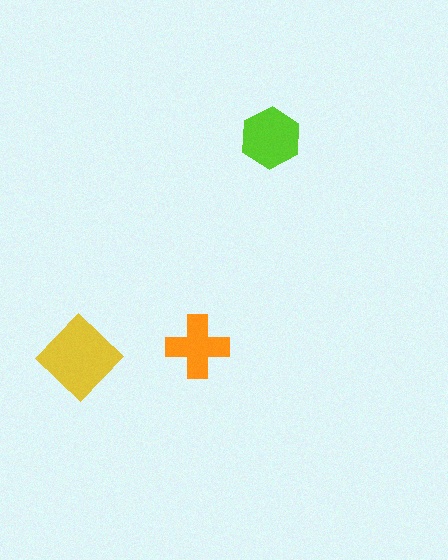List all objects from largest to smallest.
The yellow diamond, the lime hexagon, the orange cross.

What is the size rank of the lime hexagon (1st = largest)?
2nd.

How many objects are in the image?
There are 3 objects in the image.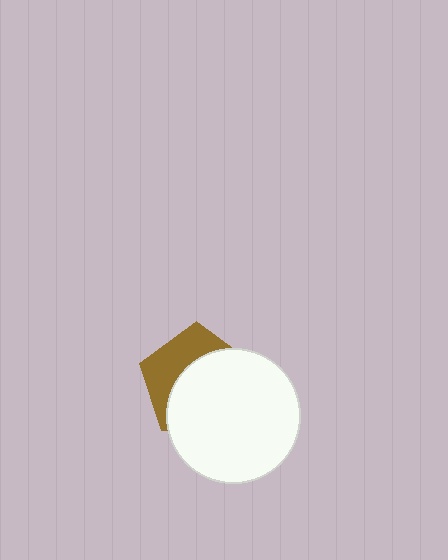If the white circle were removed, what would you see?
You would see the complete brown pentagon.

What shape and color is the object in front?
The object in front is a white circle.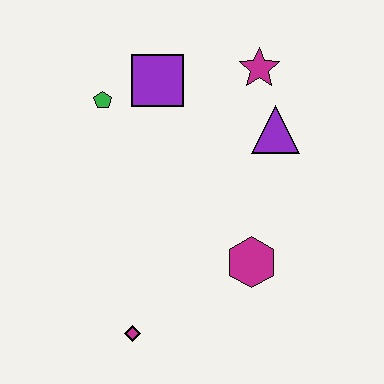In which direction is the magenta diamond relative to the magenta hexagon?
The magenta diamond is to the left of the magenta hexagon.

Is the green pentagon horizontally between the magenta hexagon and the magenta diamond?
No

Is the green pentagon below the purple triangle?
No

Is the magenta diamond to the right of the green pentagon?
Yes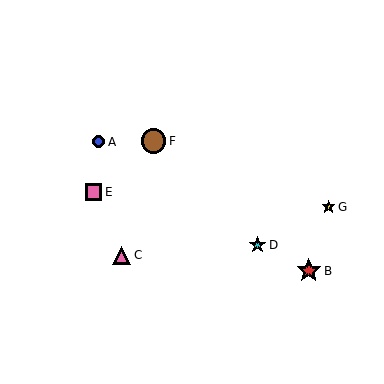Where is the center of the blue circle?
The center of the blue circle is at (99, 142).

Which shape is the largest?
The brown circle (labeled F) is the largest.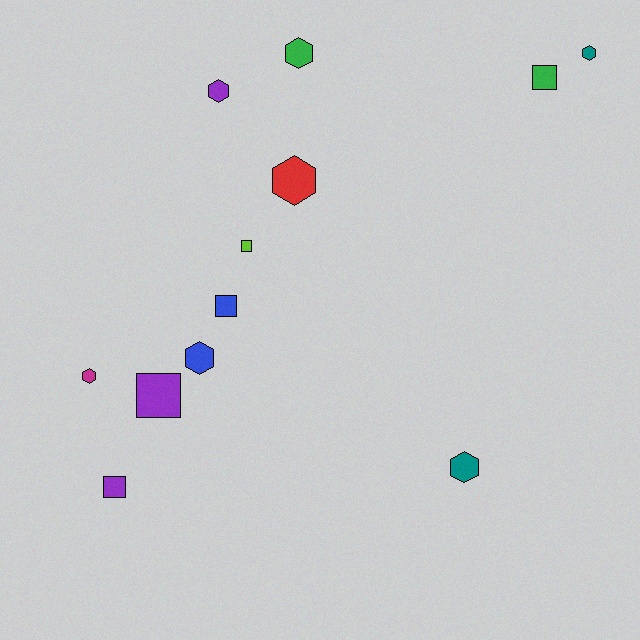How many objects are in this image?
There are 12 objects.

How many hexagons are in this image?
There are 7 hexagons.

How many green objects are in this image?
There are 2 green objects.